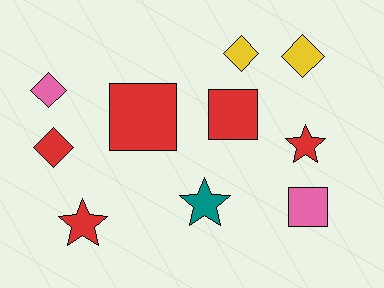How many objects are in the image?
There are 10 objects.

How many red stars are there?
There are 2 red stars.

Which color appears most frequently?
Red, with 5 objects.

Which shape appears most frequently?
Diamond, with 4 objects.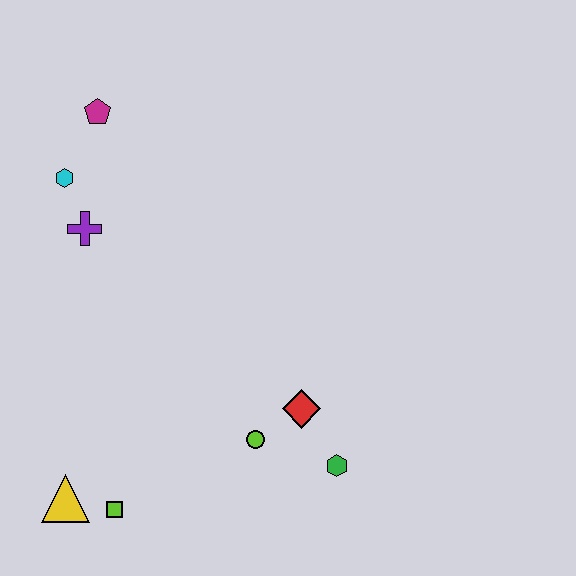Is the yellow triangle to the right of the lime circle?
No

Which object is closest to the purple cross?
The cyan hexagon is closest to the purple cross.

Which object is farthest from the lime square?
The magenta pentagon is farthest from the lime square.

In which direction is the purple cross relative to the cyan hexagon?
The purple cross is below the cyan hexagon.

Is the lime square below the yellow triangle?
Yes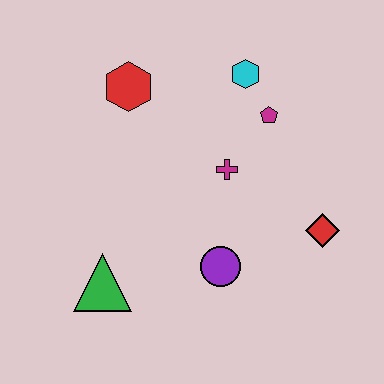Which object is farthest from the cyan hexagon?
The green triangle is farthest from the cyan hexagon.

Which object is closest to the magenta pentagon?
The cyan hexagon is closest to the magenta pentagon.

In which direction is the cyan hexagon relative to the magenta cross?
The cyan hexagon is above the magenta cross.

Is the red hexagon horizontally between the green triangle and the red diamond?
Yes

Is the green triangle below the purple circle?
Yes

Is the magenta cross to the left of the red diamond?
Yes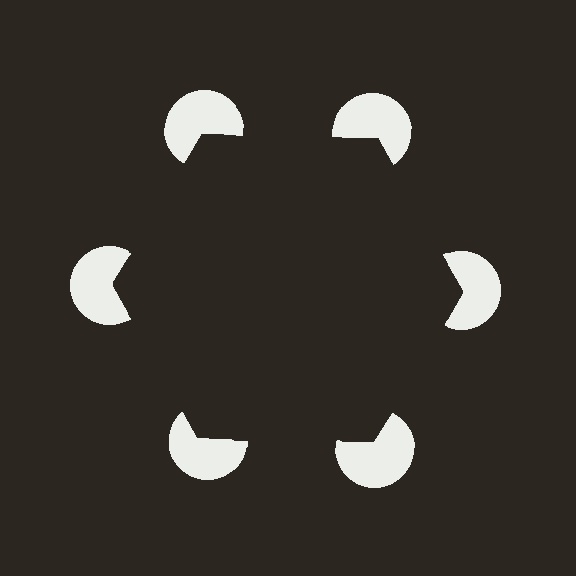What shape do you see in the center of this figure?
An illusory hexagon — its edges are inferred from the aligned wedge cuts in the pac-man discs, not physically drawn.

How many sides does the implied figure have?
6 sides.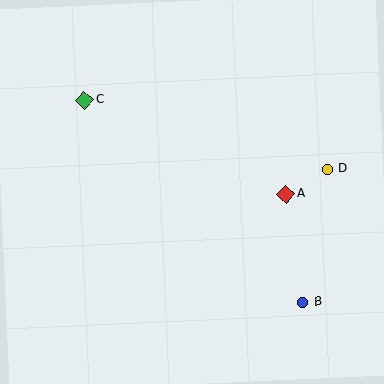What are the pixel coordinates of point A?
Point A is at (286, 194).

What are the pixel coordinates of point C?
Point C is at (84, 100).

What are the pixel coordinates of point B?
Point B is at (303, 303).